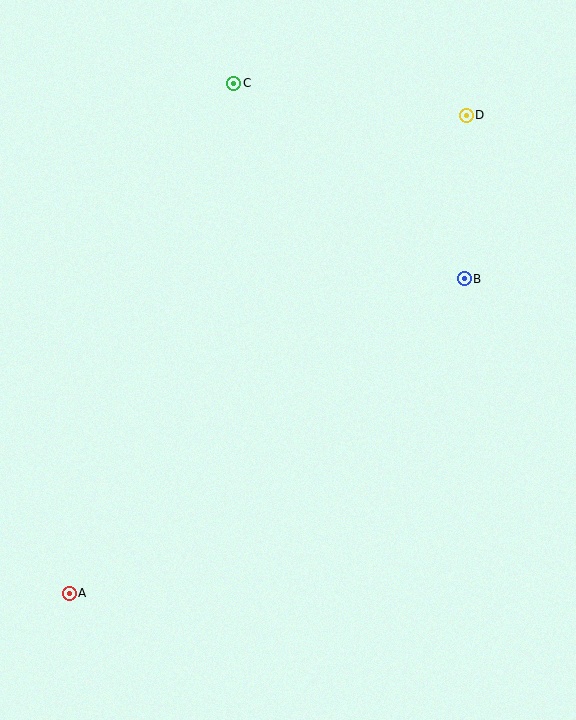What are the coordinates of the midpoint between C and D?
The midpoint between C and D is at (350, 99).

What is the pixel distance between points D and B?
The distance between D and B is 164 pixels.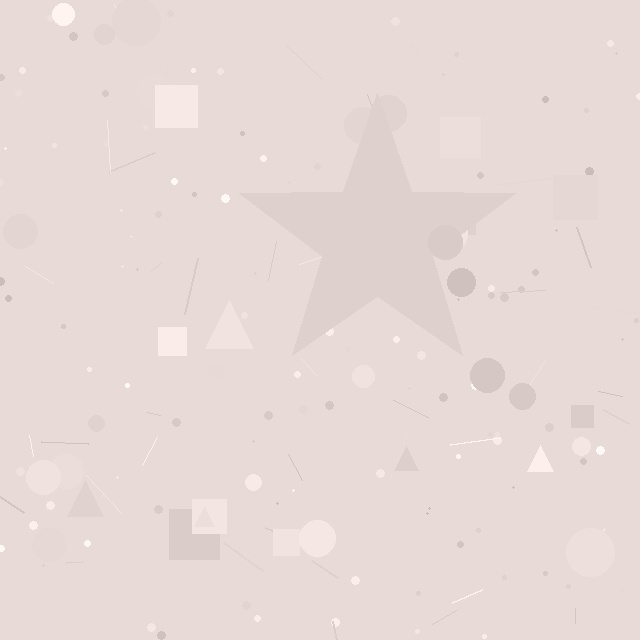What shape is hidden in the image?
A star is hidden in the image.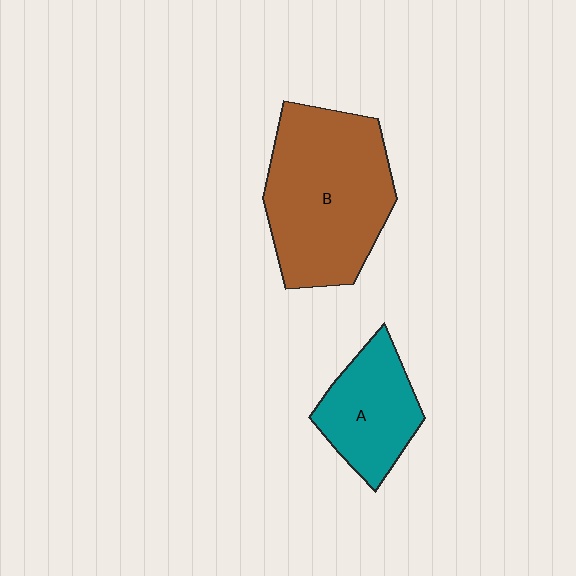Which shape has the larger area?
Shape B (brown).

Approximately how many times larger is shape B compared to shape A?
Approximately 1.9 times.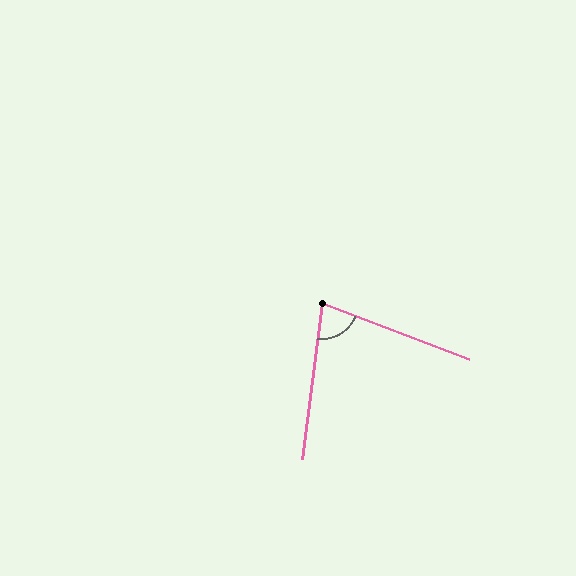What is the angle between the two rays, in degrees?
Approximately 76 degrees.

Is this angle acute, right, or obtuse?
It is acute.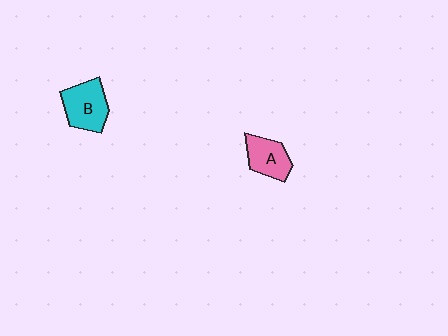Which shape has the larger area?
Shape B (cyan).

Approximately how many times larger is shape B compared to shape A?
Approximately 1.2 times.